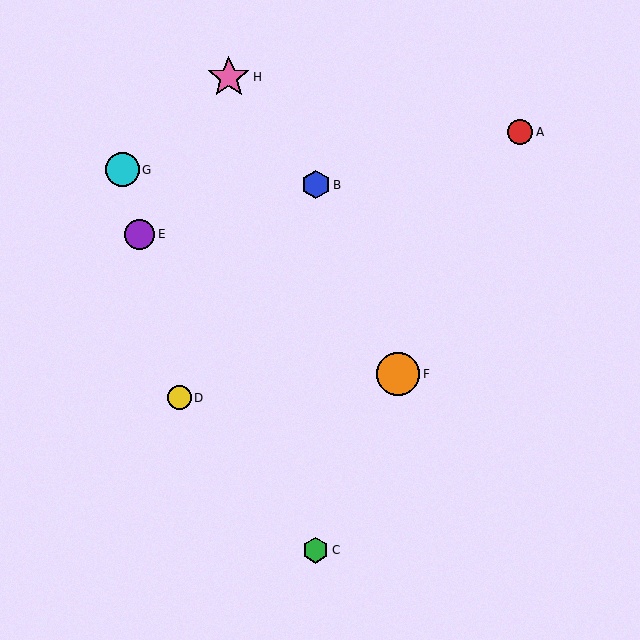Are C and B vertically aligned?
Yes, both are at x≈316.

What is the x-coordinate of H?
Object H is at x≈229.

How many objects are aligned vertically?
2 objects (B, C) are aligned vertically.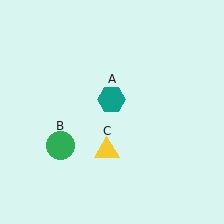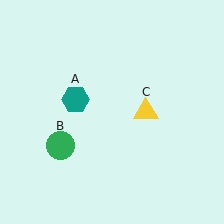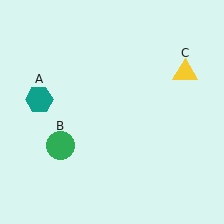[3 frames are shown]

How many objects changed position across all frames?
2 objects changed position: teal hexagon (object A), yellow triangle (object C).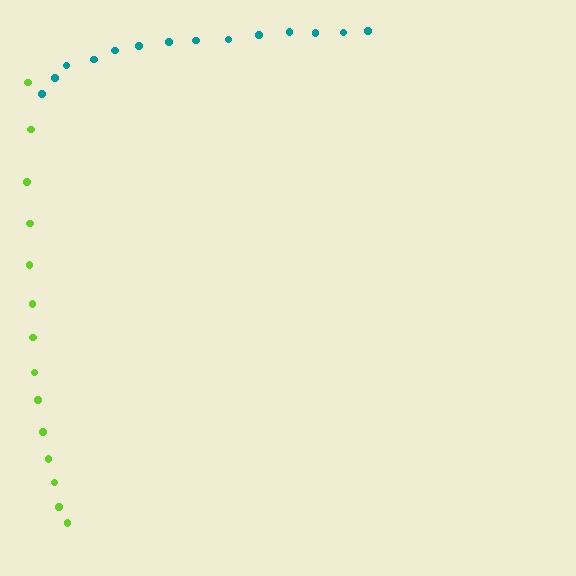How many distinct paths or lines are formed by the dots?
There are 2 distinct paths.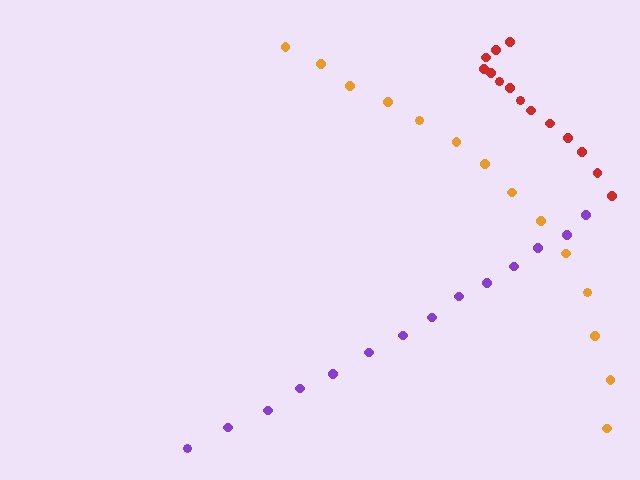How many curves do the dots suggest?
There are 3 distinct paths.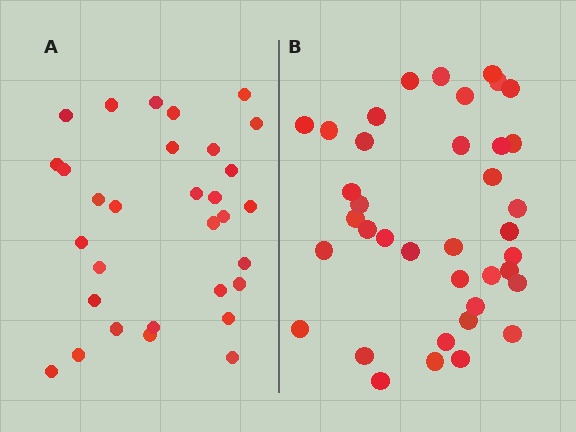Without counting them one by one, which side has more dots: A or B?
Region B (the right region) has more dots.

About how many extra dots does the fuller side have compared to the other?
Region B has roughly 8 or so more dots than region A.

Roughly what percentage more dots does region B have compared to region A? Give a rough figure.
About 25% more.